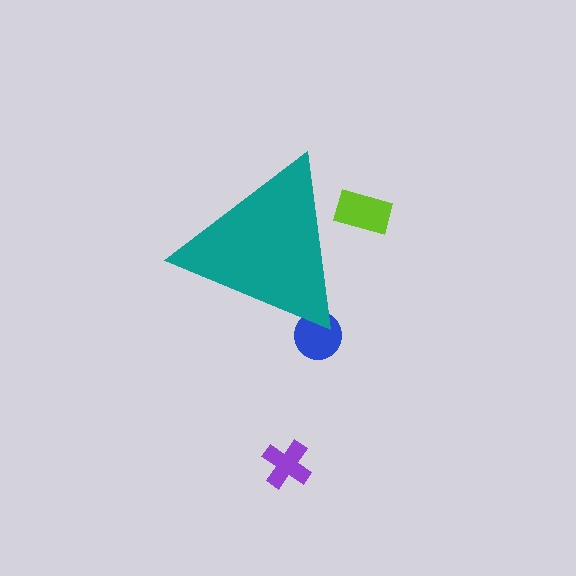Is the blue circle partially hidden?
Yes, the blue circle is partially hidden behind the teal triangle.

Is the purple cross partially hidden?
No, the purple cross is fully visible.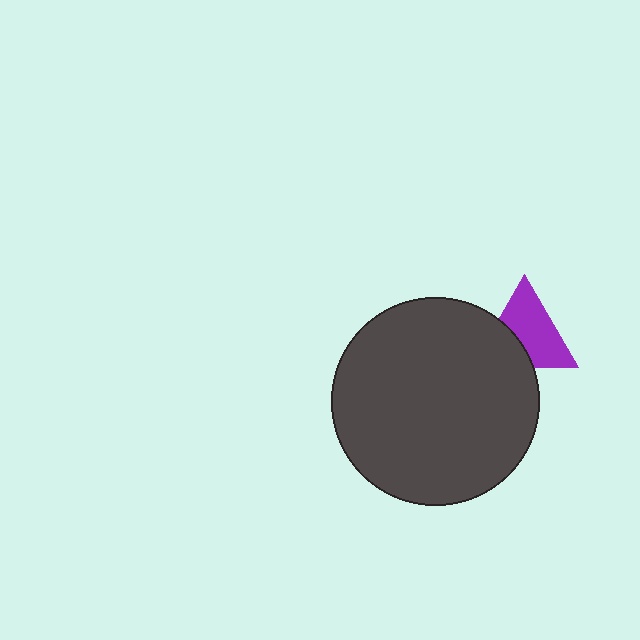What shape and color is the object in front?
The object in front is a dark gray circle.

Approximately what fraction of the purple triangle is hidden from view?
Roughly 34% of the purple triangle is hidden behind the dark gray circle.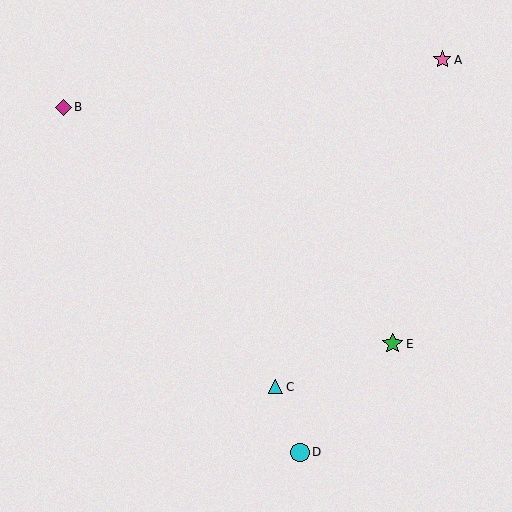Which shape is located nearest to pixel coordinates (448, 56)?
The pink star (labeled A) at (442, 60) is nearest to that location.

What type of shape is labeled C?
Shape C is a cyan triangle.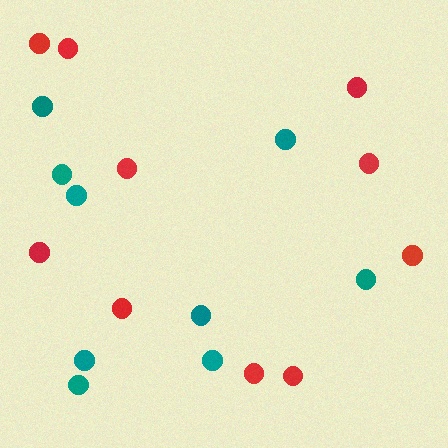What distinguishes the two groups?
There are 2 groups: one group of teal circles (9) and one group of red circles (10).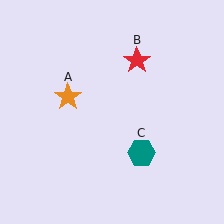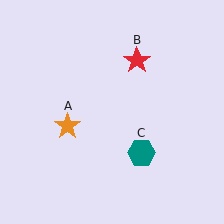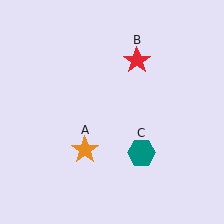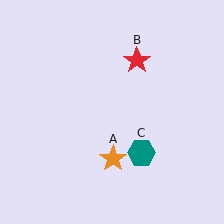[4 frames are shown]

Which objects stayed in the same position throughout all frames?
Red star (object B) and teal hexagon (object C) remained stationary.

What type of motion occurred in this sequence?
The orange star (object A) rotated counterclockwise around the center of the scene.